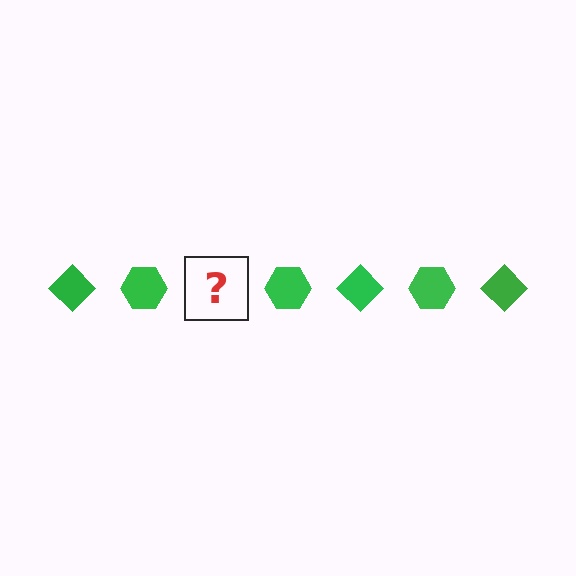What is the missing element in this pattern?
The missing element is a green diamond.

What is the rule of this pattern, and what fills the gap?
The rule is that the pattern cycles through diamond, hexagon shapes in green. The gap should be filled with a green diamond.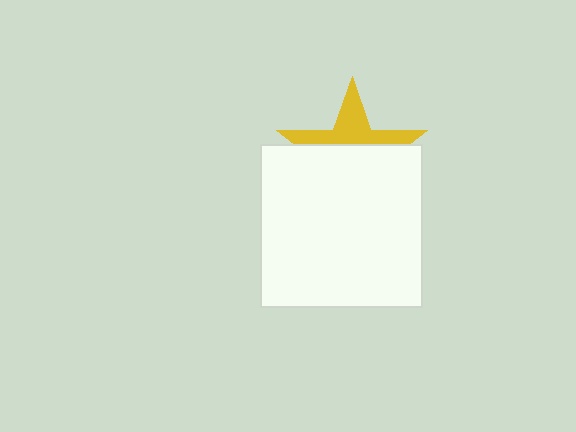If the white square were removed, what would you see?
You would see the complete yellow star.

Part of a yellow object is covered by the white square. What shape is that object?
It is a star.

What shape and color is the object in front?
The object in front is a white square.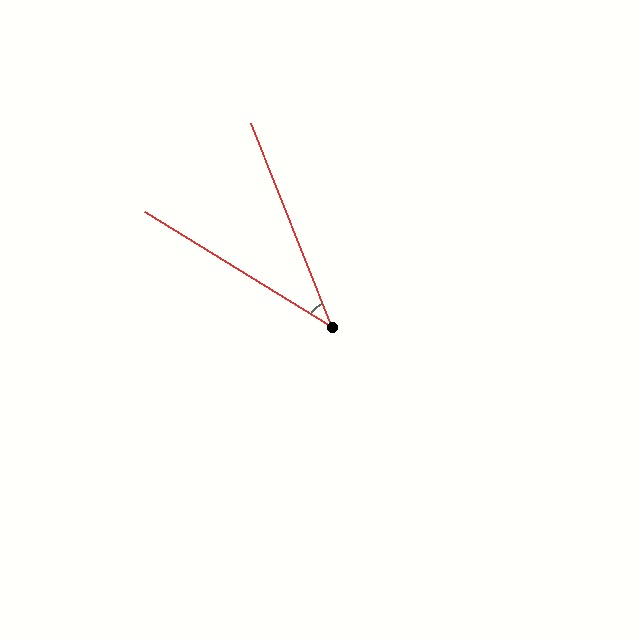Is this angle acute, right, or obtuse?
It is acute.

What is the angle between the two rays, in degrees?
Approximately 37 degrees.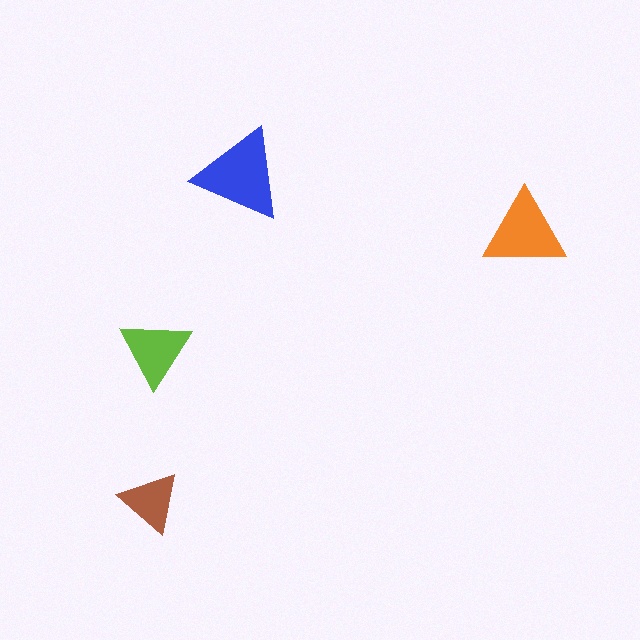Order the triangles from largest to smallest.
the blue one, the orange one, the lime one, the brown one.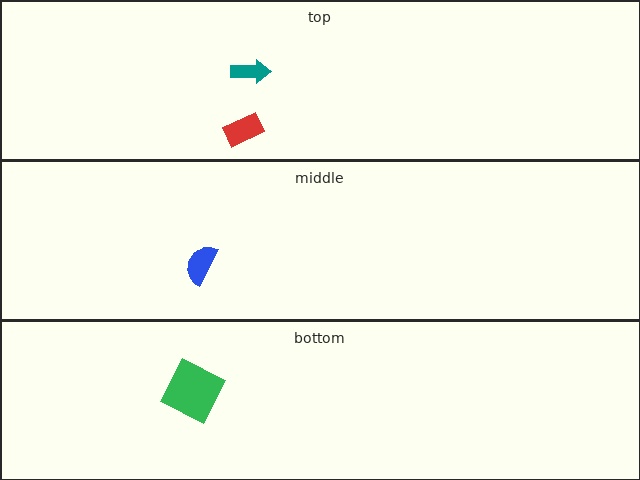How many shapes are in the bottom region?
1.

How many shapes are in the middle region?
1.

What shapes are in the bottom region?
The green square.